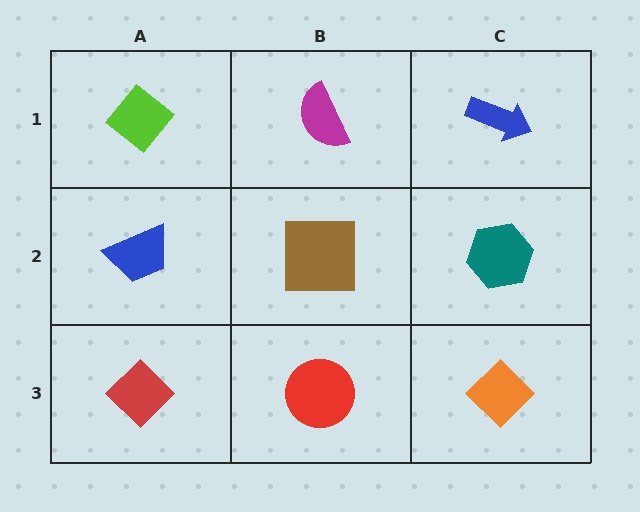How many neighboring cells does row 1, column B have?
3.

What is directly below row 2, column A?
A red diamond.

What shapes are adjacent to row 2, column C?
A blue arrow (row 1, column C), an orange diamond (row 3, column C), a brown square (row 2, column B).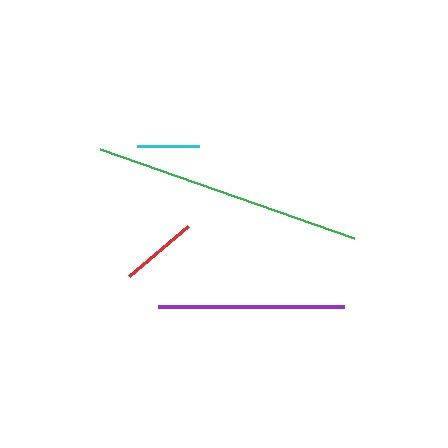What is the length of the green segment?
The green segment is approximately 269 pixels long.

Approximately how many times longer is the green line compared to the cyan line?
The green line is approximately 4.3 times the length of the cyan line.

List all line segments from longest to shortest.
From longest to shortest: green, purple, red, cyan.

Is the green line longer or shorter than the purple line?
The green line is longer than the purple line.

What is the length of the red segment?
The red segment is approximately 78 pixels long.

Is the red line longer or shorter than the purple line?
The purple line is longer than the red line.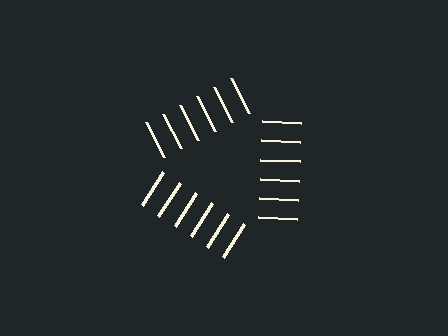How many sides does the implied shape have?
3 sides — the line-ends trace a triangle.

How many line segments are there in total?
18 — 6 along each of the 3 edges.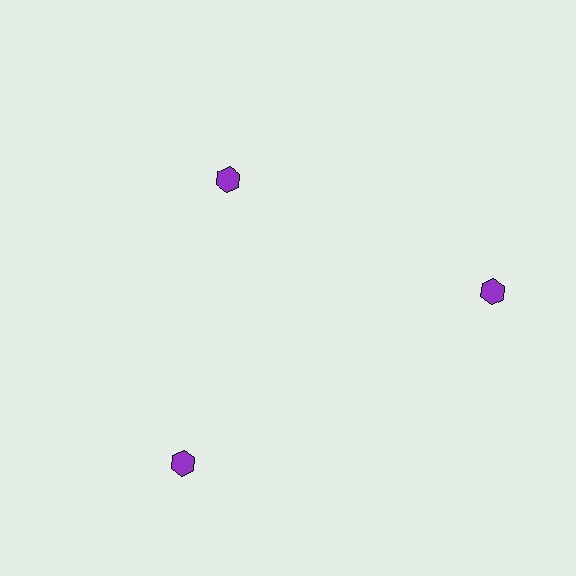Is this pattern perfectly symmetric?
No. The 3 purple hexagons are arranged in a ring, but one element near the 11 o'clock position is pulled inward toward the center, breaking the 3-fold rotational symmetry.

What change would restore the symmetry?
The symmetry would be restored by moving it outward, back onto the ring so that all 3 hexagons sit at equal angles and equal distance from the center.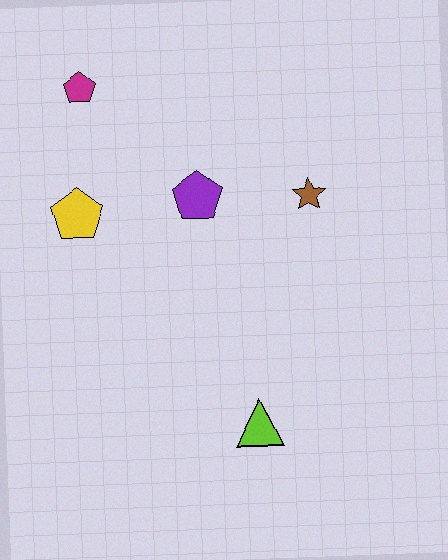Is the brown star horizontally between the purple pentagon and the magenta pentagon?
No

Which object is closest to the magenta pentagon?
The yellow pentagon is closest to the magenta pentagon.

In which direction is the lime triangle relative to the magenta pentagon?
The lime triangle is below the magenta pentagon.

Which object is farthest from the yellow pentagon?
The lime triangle is farthest from the yellow pentagon.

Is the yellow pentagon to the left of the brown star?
Yes